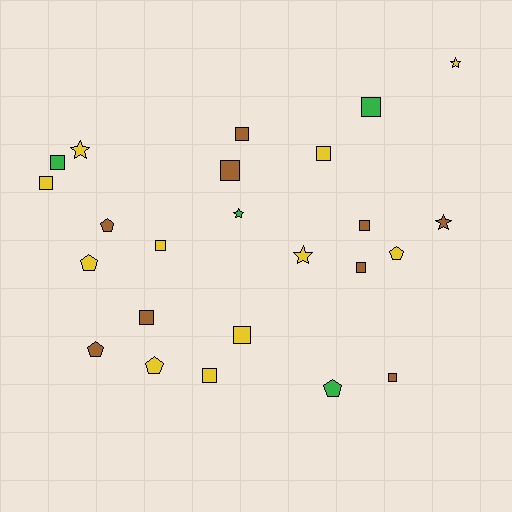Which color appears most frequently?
Yellow, with 11 objects.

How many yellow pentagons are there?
There are 3 yellow pentagons.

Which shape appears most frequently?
Square, with 13 objects.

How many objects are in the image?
There are 24 objects.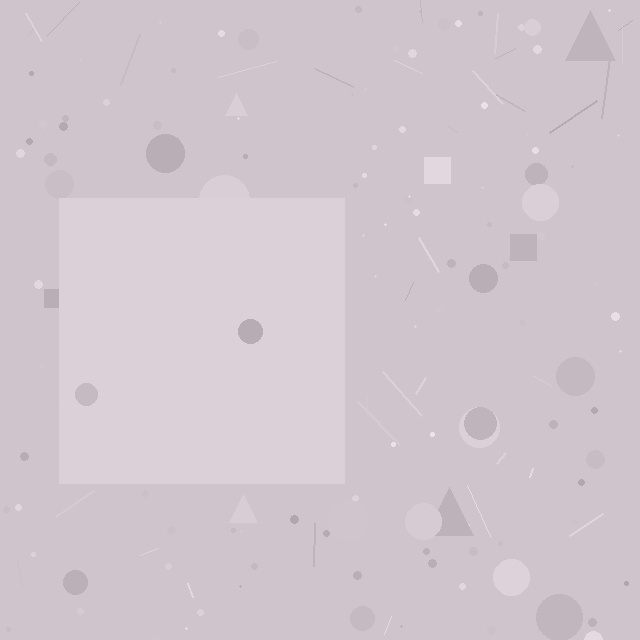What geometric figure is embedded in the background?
A square is embedded in the background.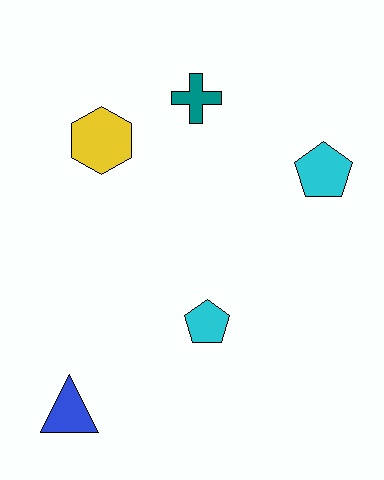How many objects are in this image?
There are 5 objects.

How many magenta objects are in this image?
There are no magenta objects.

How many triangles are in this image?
There is 1 triangle.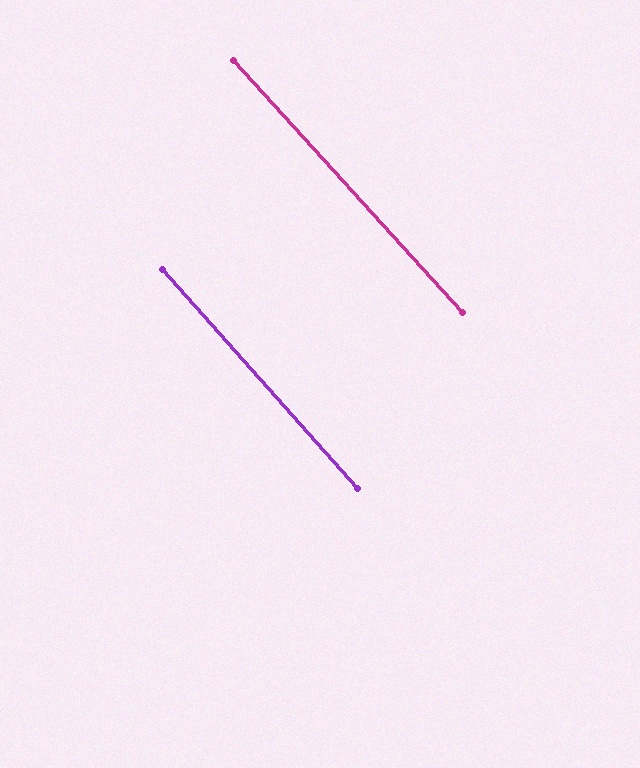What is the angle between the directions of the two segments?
Approximately 1 degree.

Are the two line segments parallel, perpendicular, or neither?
Parallel — their directions differ by only 0.7°.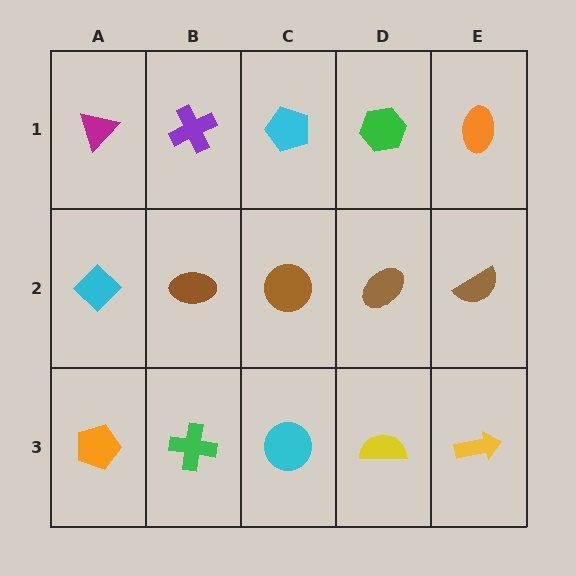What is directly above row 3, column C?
A brown circle.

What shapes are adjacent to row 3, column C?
A brown circle (row 2, column C), a green cross (row 3, column B), a yellow semicircle (row 3, column D).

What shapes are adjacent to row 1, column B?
A brown ellipse (row 2, column B), a magenta triangle (row 1, column A), a cyan pentagon (row 1, column C).